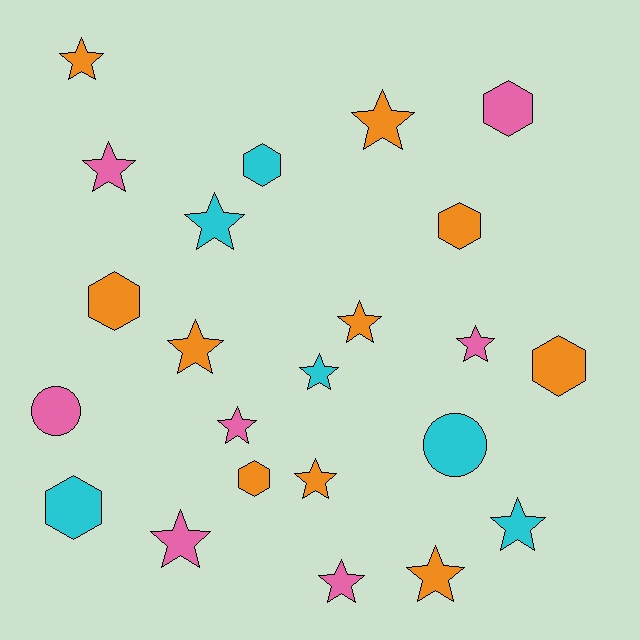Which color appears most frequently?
Orange, with 10 objects.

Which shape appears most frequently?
Star, with 14 objects.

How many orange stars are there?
There are 6 orange stars.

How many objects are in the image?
There are 23 objects.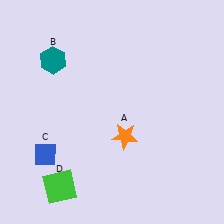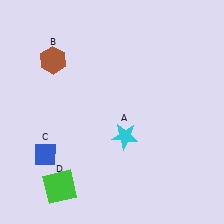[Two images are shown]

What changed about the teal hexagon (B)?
In Image 1, B is teal. In Image 2, it changed to brown.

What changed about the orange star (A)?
In Image 1, A is orange. In Image 2, it changed to cyan.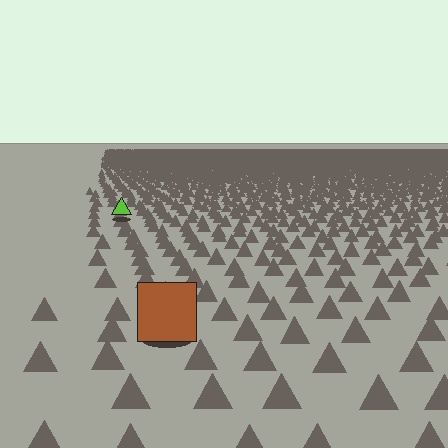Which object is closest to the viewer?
The brown square is closest. The texture marks near it are larger and more spread out.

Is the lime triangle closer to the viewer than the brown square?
No. The brown square is closer — you can tell from the texture gradient: the ground texture is coarser near it.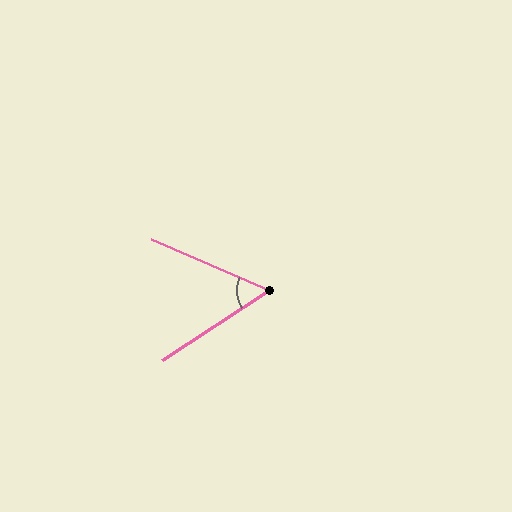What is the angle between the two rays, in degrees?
Approximately 57 degrees.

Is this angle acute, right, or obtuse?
It is acute.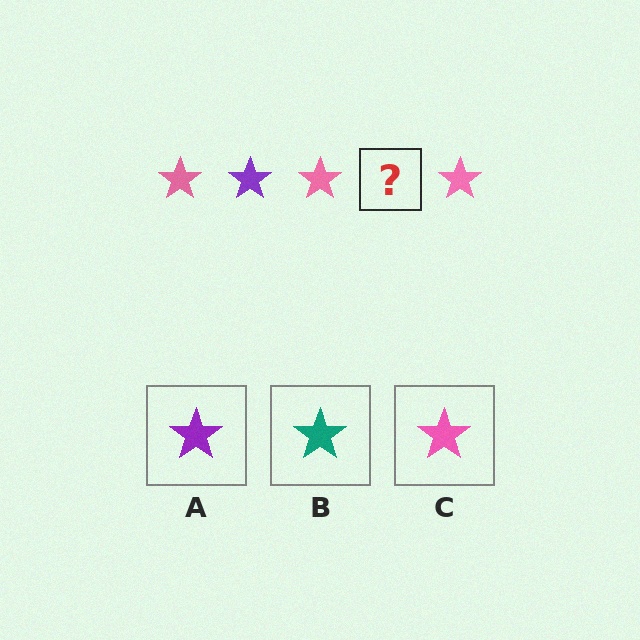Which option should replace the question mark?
Option A.